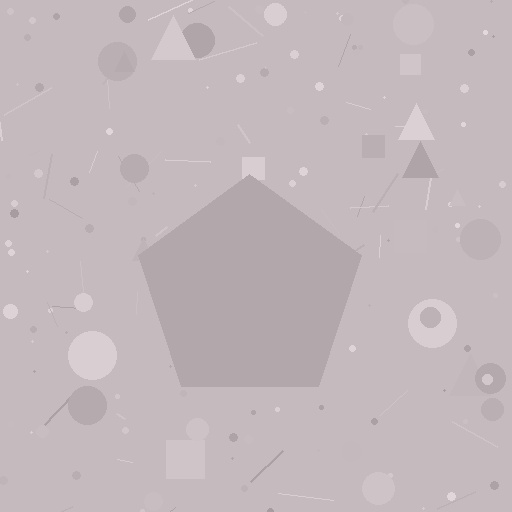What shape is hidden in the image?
A pentagon is hidden in the image.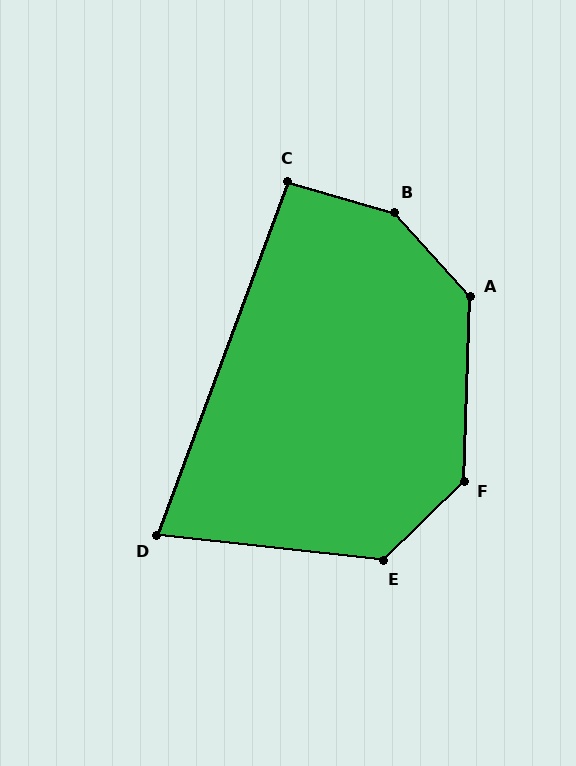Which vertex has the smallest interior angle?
D, at approximately 76 degrees.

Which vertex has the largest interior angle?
B, at approximately 148 degrees.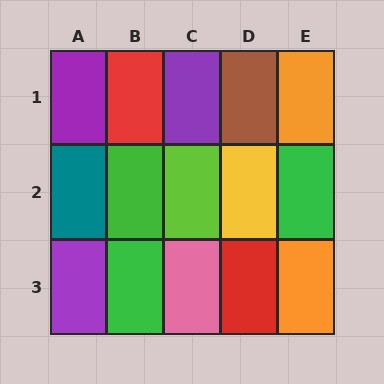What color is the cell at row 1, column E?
Orange.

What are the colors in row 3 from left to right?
Purple, green, pink, red, orange.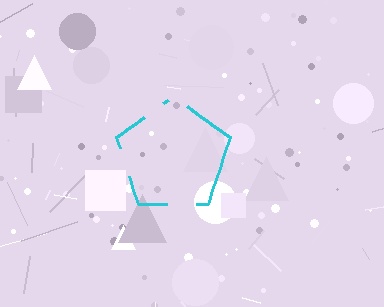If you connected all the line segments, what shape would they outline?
They would outline a pentagon.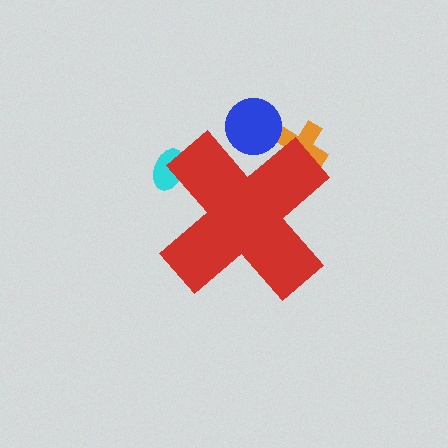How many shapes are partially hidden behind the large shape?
3 shapes are partially hidden.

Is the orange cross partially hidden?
Yes, the orange cross is partially hidden behind the red cross.